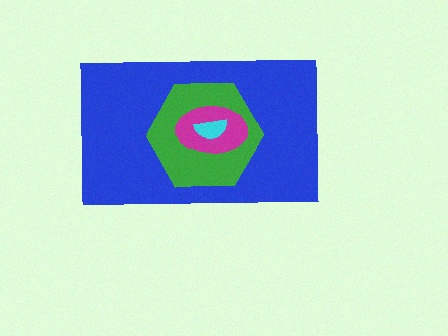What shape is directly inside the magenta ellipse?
The cyan semicircle.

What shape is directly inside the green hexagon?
The magenta ellipse.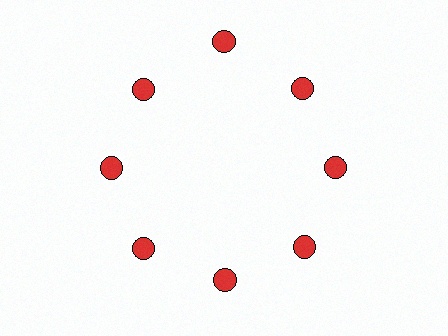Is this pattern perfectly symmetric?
No. The 8 red circles are arranged in a ring, but one element near the 12 o'clock position is pushed outward from the center, breaking the 8-fold rotational symmetry.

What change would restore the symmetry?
The symmetry would be restored by moving it inward, back onto the ring so that all 8 circles sit at equal angles and equal distance from the center.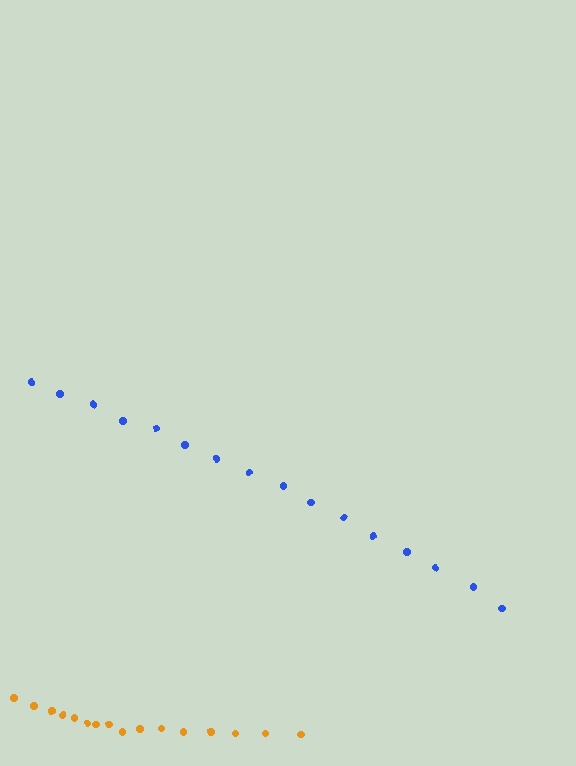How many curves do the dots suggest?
There are 2 distinct paths.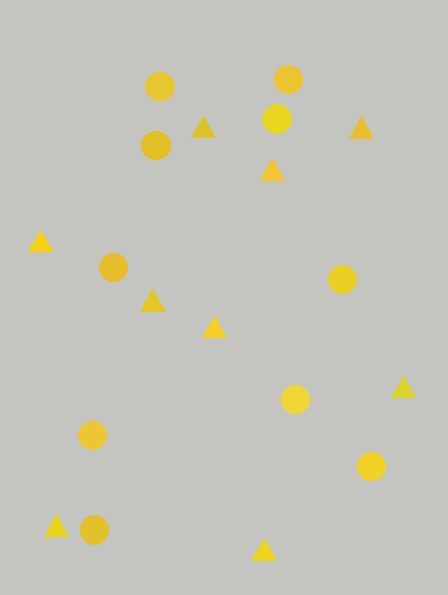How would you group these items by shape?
There are 2 groups: one group of triangles (9) and one group of circles (10).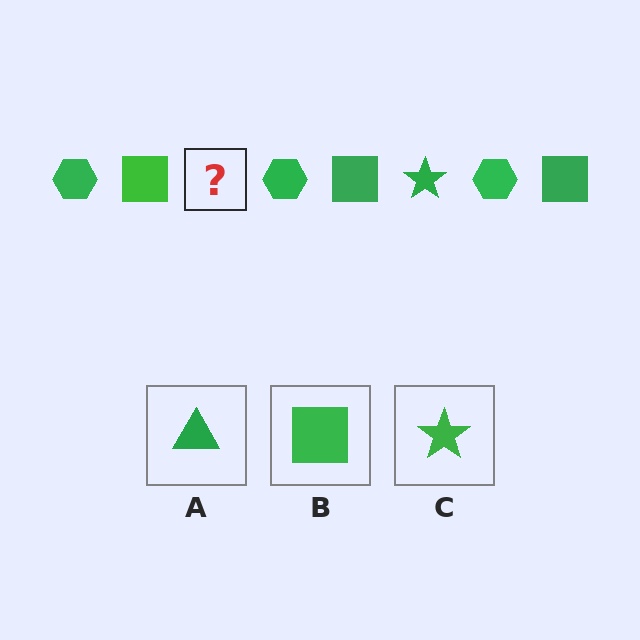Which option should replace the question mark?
Option C.